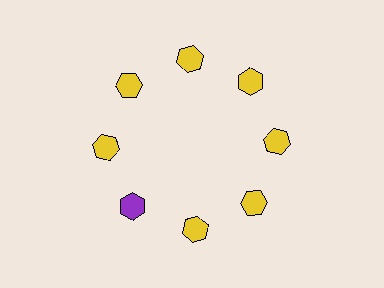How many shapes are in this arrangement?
There are 8 shapes arranged in a ring pattern.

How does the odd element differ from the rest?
It has a different color: purple instead of yellow.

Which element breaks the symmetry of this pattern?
The purple hexagon at roughly the 8 o'clock position breaks the symmetry. All other shapes are yellow hexagons.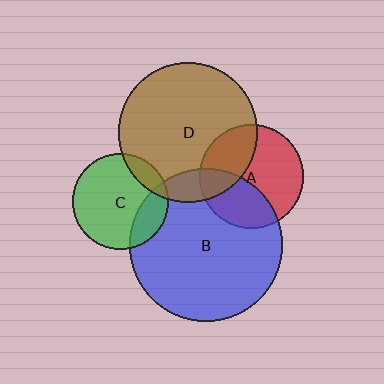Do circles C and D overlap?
Yes.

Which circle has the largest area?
Circle B (blue).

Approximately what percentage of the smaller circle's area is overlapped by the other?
Approximately 15%.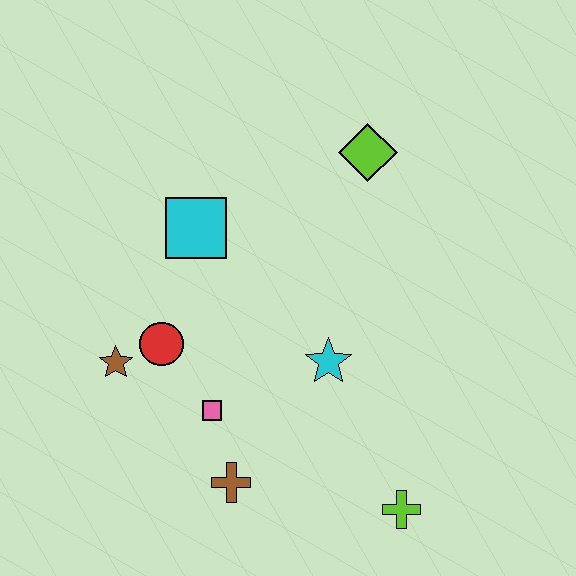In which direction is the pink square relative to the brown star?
The pink square is to the right of the brown star.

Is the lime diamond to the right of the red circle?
Yes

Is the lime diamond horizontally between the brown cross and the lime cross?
Yes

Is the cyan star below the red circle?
Yes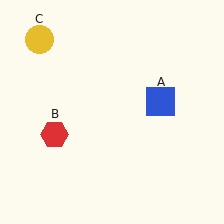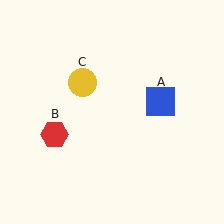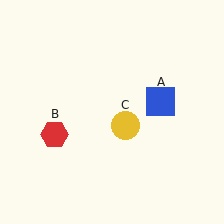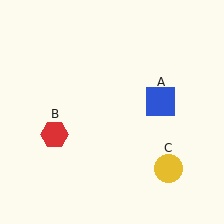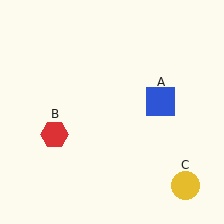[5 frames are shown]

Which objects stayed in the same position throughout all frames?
Blue square (object A) and red hexagon (object B) remained stationary.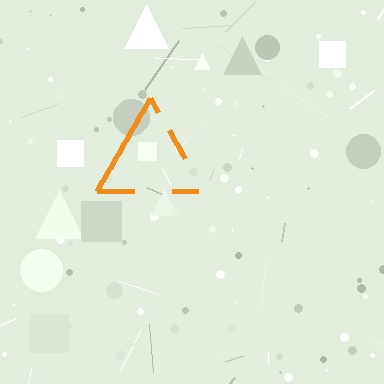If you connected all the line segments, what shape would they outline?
They would outline a triangle.